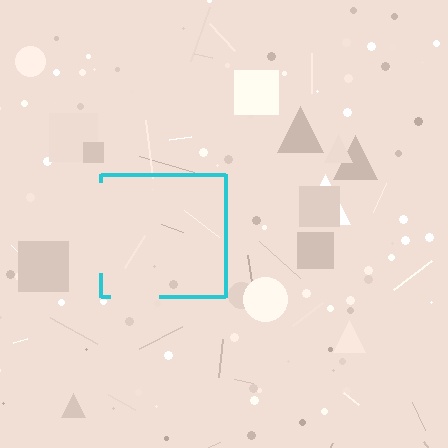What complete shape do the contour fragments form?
The contour fragments form a square.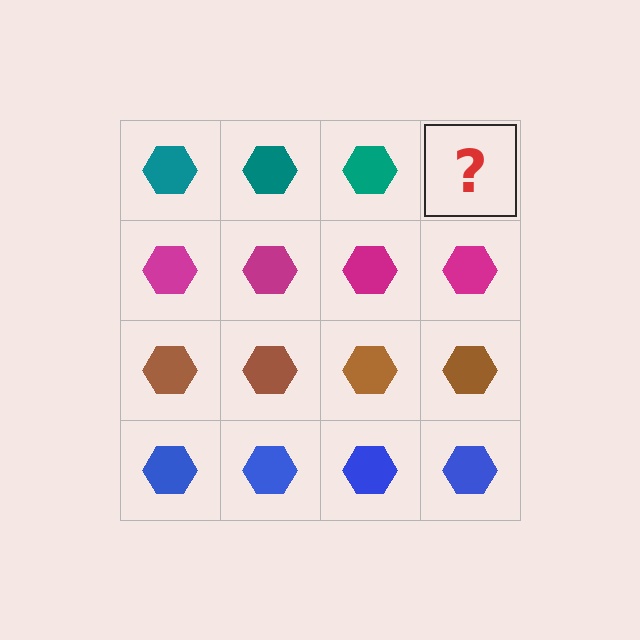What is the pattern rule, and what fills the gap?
The rule is that each row has a consistent color. The gap should be filled with a teal hexagon.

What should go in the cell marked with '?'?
The missing cell should contain a teal hexagon.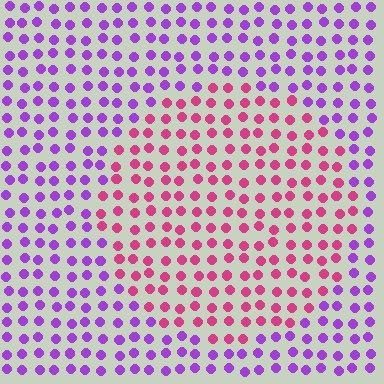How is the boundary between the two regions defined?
The boundary is defined purely by a slight shift in hue (about 52 degrees). Spacing, size, and orientation are identical on both sides.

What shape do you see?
I see a circle.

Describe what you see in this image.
The image is filled with small purple elements in a uniform arrangement. A circle-shaped region is visible where the elements are tinted to a slightly different hue, forming a subtle color boundary.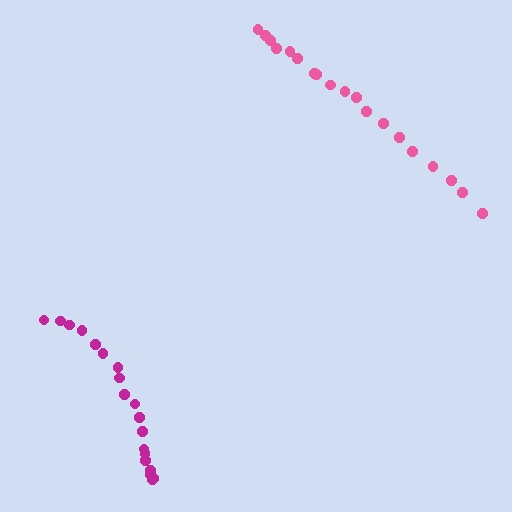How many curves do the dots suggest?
There are 2 distinct paths.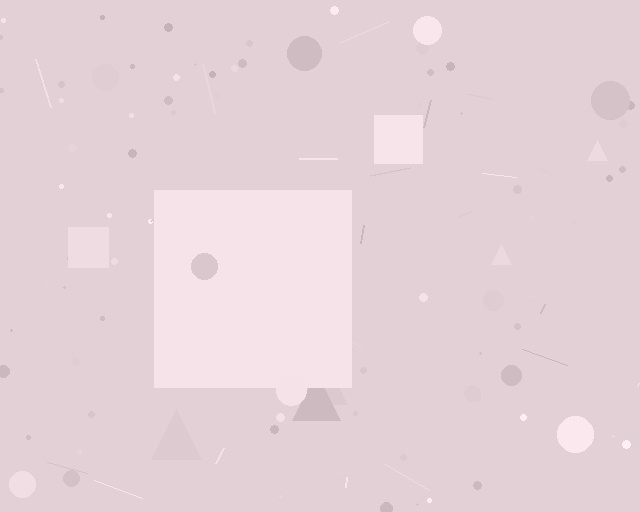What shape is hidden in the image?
A square is hidden in the image.